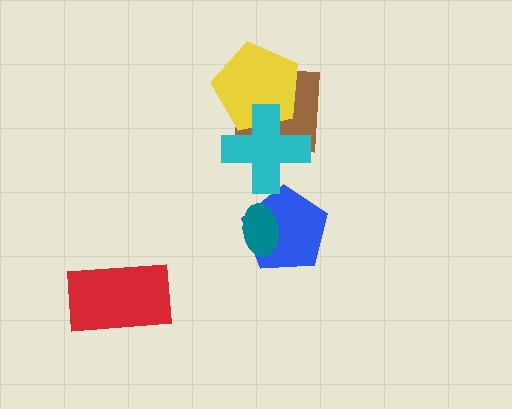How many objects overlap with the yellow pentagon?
2 objects overlap with the yellow pentagon.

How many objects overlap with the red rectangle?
0 objects overlap with the red rectangle.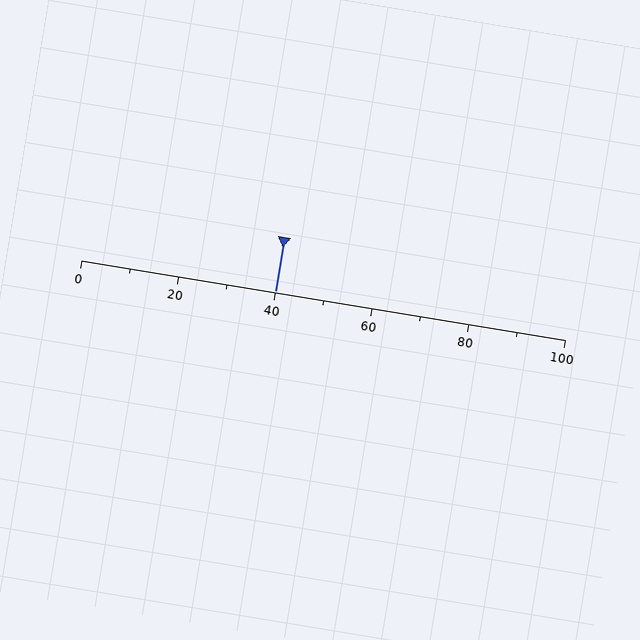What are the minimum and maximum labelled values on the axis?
The axis runs from 0 to 100.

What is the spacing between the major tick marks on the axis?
The major ticks are spaced 20 apart.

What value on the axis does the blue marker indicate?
The marker indicates approximately 40.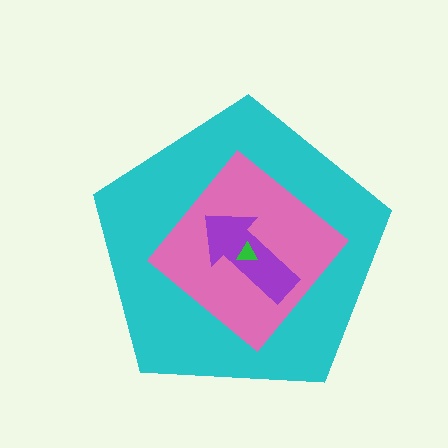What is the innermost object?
The green triangle.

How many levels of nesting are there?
4.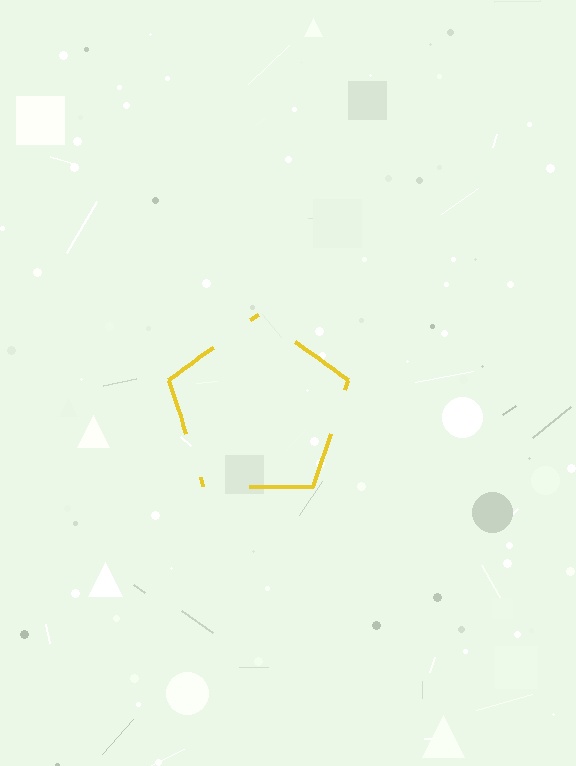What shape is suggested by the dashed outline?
The dashed outline suggests a pentagon.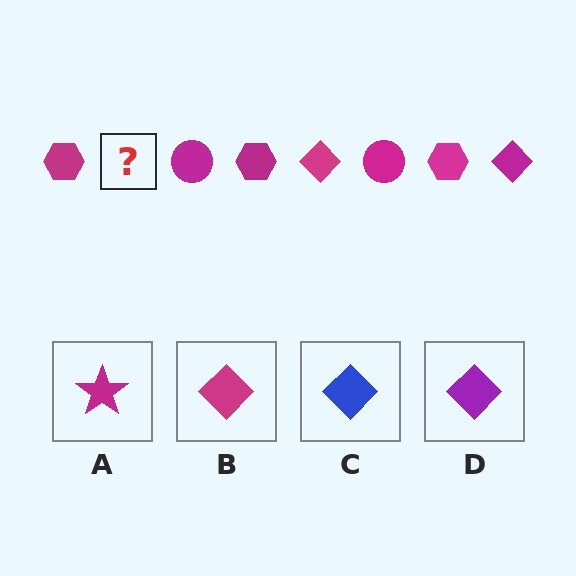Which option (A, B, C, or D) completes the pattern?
B.